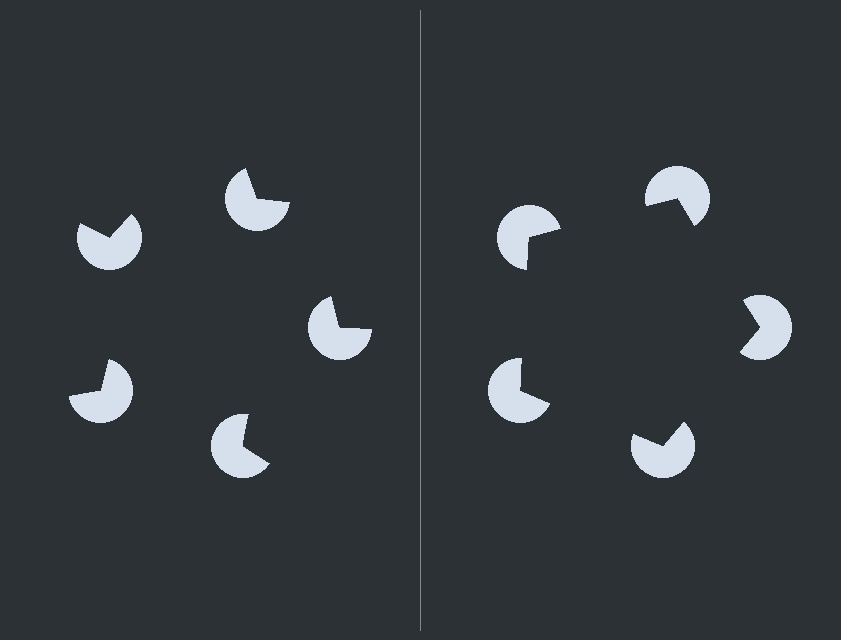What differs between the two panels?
The pac-man discs are positioned identically on both sides; only the wedge orientations differ. On the right they align to a pentagon; on the left they are misaligned.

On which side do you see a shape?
An illusory pentagon appears on the right side. On the left side the wedge cuts are rotated, so no coherent shape forms.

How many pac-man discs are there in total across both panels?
10 — 5 on each side.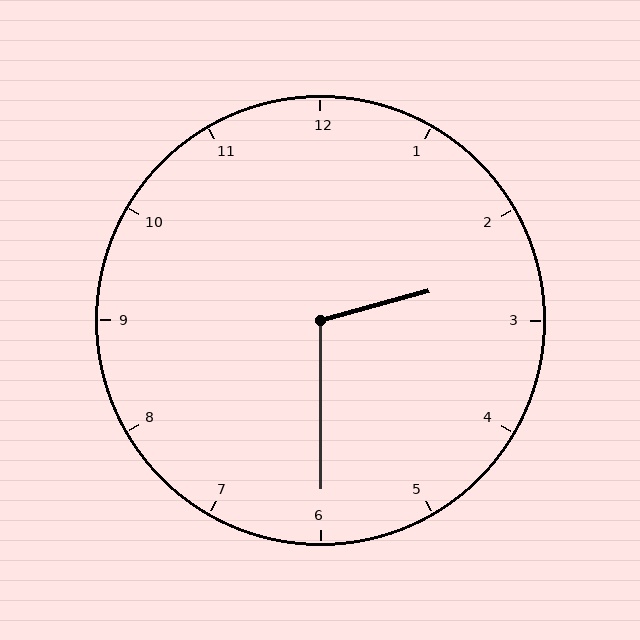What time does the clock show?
2:30.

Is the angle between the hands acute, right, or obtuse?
It is obtuse.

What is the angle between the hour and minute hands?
Approximately 105 degrees.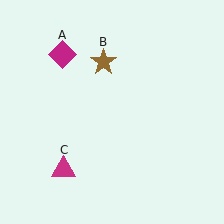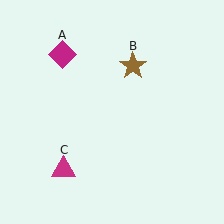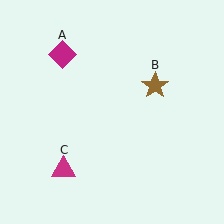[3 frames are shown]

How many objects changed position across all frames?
1 object changed position: brown star (object B).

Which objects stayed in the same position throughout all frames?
Magenta diamond (object A) and magenta triangle (object C) remained stationary.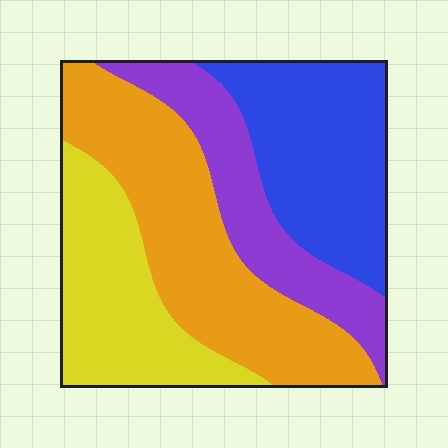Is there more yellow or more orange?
Orange.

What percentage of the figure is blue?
Blue covers around 25% of the figure.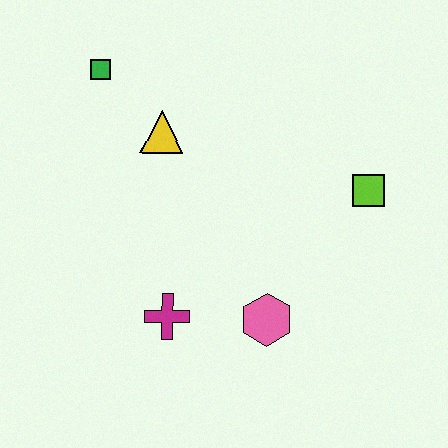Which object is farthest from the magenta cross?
The green square is farthest from the magenta cross.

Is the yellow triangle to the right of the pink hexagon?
No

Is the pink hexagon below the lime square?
Yes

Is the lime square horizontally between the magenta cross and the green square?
No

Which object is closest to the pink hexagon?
The magenta cross is closest to the pink hexagon.